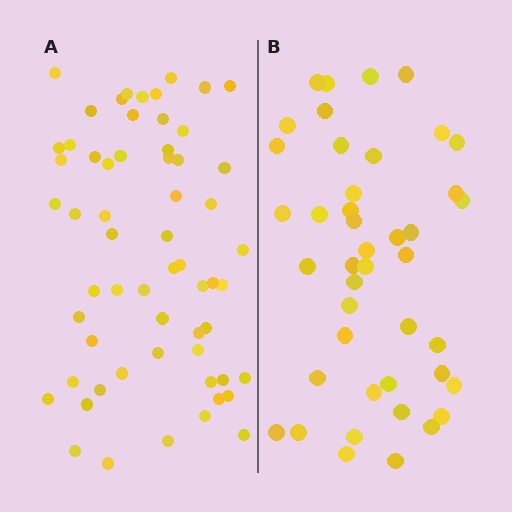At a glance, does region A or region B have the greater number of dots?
Region A (the left region) has more dots.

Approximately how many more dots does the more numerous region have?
Region A has approximately 15 more dots than region B.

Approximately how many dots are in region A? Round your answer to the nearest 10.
About 60 dots.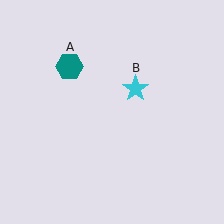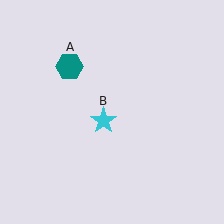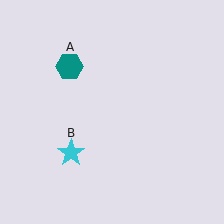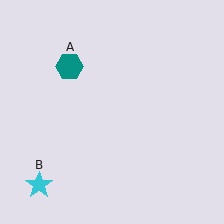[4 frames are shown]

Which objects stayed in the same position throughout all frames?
Teal hexagon (object A) remained stationary.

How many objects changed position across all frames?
1 object changed position: cyan star (object B).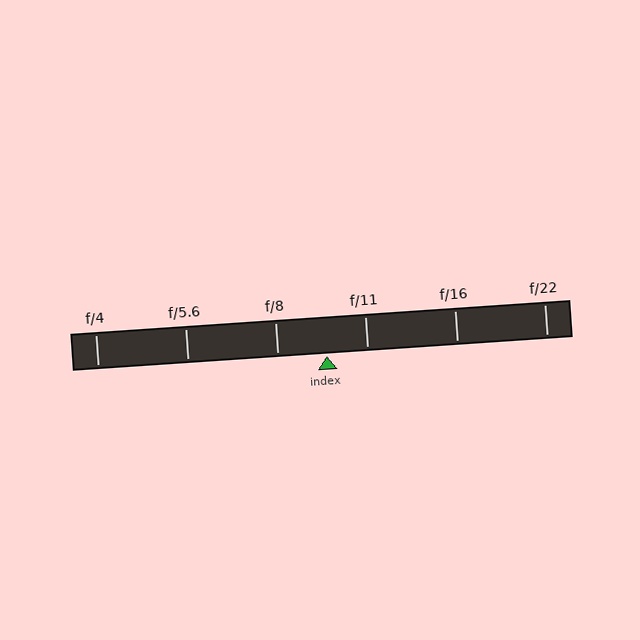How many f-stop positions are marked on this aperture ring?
There are 6 f-stop positions marked.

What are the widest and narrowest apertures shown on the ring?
The widest aperture shown is f/4 and the narrowest is f/22.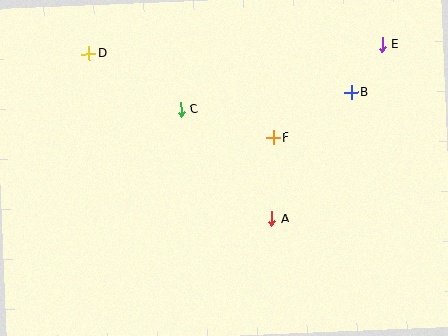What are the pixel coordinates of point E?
Point E is at (383, 45).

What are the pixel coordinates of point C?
Point C is at (181, 109).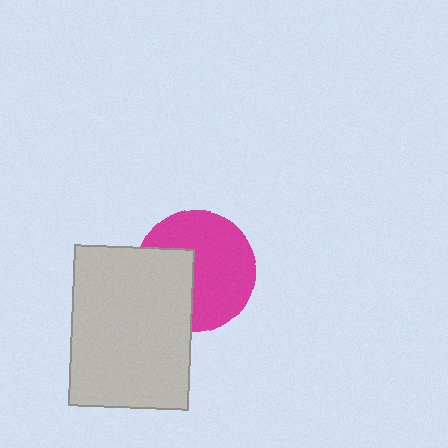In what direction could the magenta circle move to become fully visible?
The magenta circle could move right. That would shift it out from behind the light gray rectangle entirely.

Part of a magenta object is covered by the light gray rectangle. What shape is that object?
It is a circle.